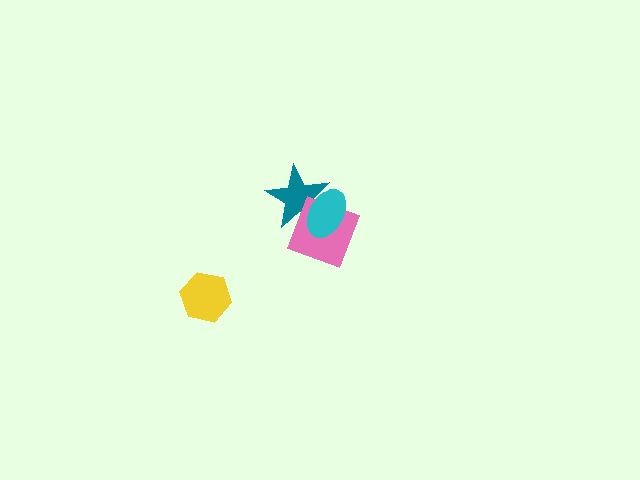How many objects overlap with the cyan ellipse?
2 objects overlap with the cyan ellipse.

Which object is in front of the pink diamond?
The cyan ellipse is in front of the pink diamond.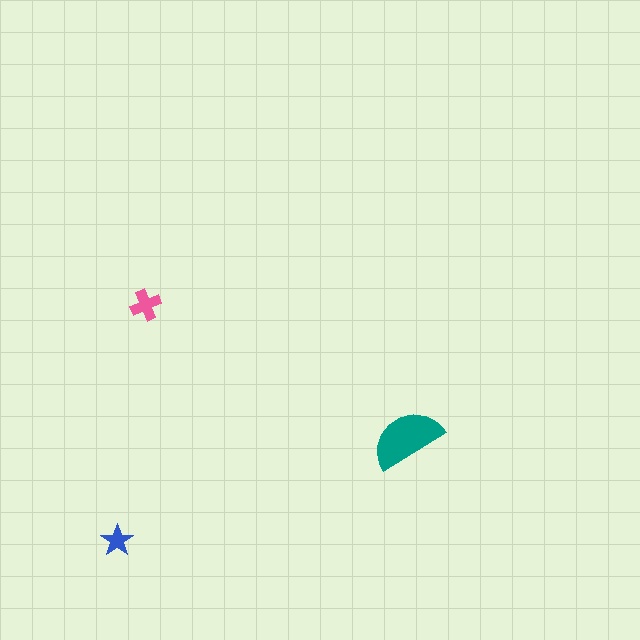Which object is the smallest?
The blue star.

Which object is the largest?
The teal semicircle.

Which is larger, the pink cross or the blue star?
The pink cross.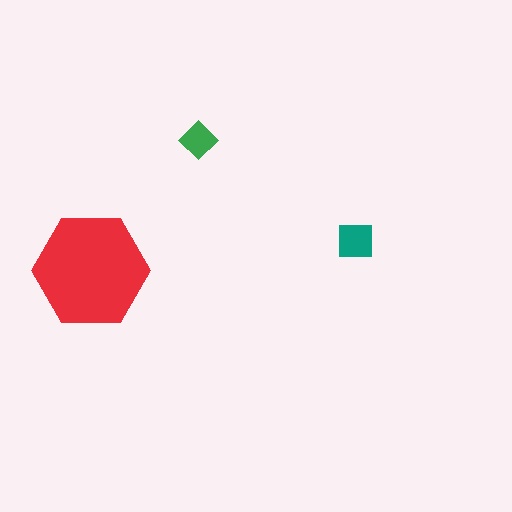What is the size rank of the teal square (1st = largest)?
2nd.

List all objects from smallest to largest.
The green diamond, the teal square, the red hexagon.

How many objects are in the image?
There are 3 objects in the image.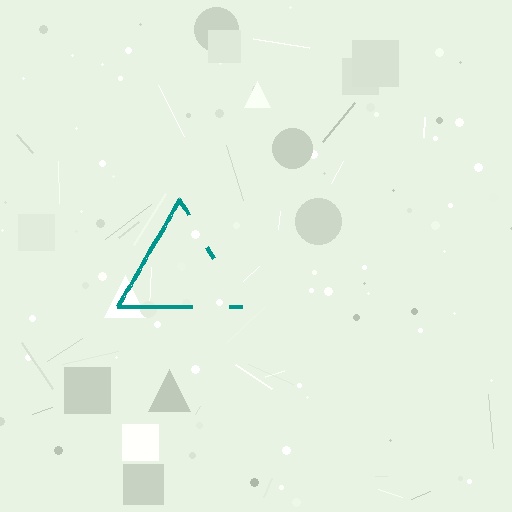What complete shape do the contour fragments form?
The contour fragments form a triangle.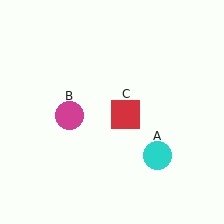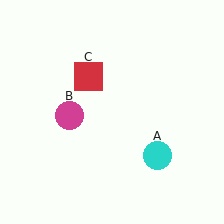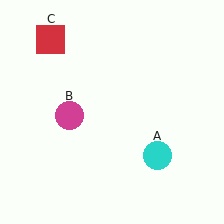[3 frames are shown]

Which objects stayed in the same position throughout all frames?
Cyan circle (object A) and magenta circle (object B) remained stationary.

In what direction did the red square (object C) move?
The red square (object C) moved up and to the left.